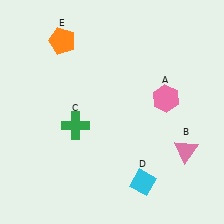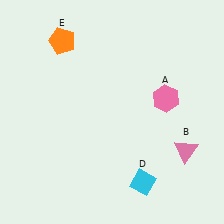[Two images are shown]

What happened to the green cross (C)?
The green cross (C) was removed in Image 2. It was in the bottom-left area of Image 1.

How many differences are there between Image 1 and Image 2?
There is 1 difference between the two images.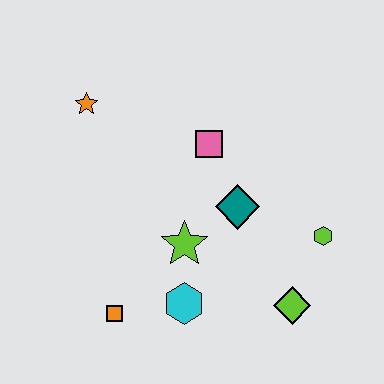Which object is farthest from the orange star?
The lime diamond is farthest from the orange star.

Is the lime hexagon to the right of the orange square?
Yes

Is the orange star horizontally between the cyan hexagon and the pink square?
No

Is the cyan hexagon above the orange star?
No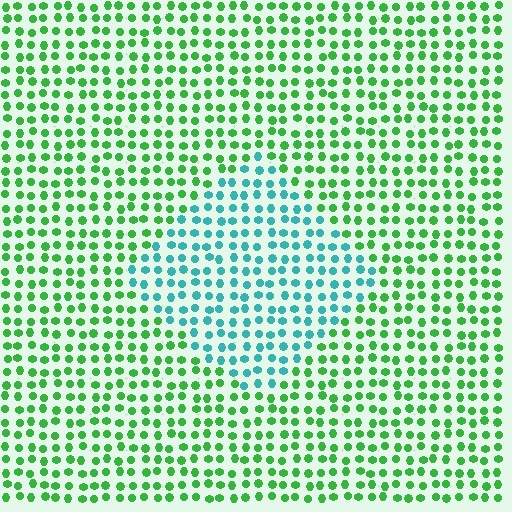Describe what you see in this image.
The image is filled with small green elements in a uniform arrangement. A diamond-shaped region is visible where the elements are tinted to a slightly different hue, forming a subtle color boundary.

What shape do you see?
I see a diamond.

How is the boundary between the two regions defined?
The boundary is defined purely by a slight shift in hue (about 54 degrees). Spacing, size, and orientation are identical on both sides.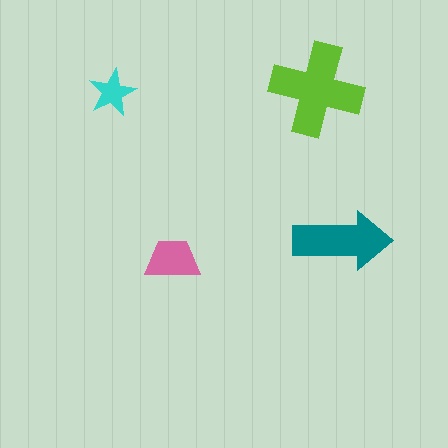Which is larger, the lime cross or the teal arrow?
The lime cross.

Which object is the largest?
The lime cross.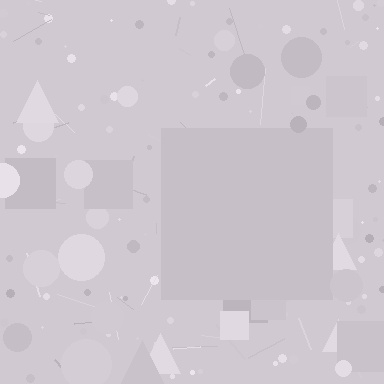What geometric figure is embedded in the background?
A square is embedded in the background.